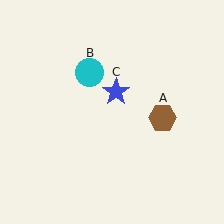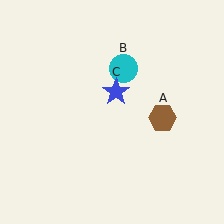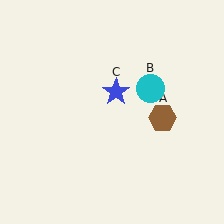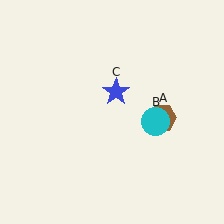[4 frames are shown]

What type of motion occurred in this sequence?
The cyan circle (object B) rotated clockwise around the center of the scene.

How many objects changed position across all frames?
1 object changed position: cyan circle (object B).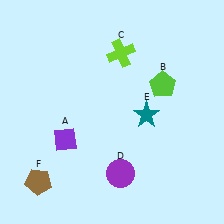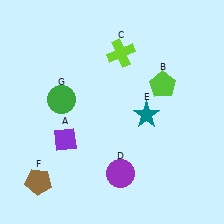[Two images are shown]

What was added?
A green circle (G) was added in Image 2.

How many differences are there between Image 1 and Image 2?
There is 1 difference between the two images.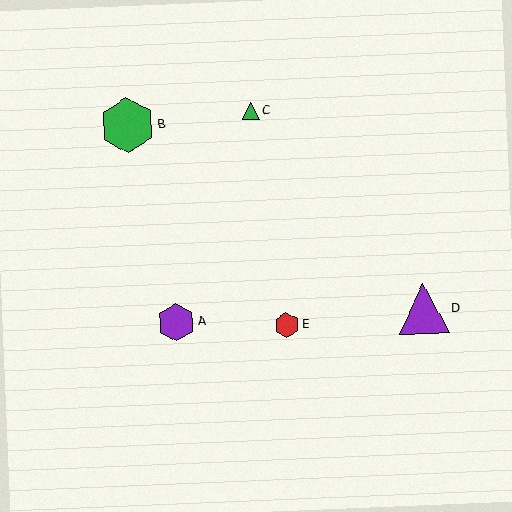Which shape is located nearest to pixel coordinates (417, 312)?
The purple triangle (labeled D) at (424, 309) is nearest to that location.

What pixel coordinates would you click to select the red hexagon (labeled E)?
Click at (287, 325) to select the red hexagon E.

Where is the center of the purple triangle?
The center of the purple triangle is at (424, 309).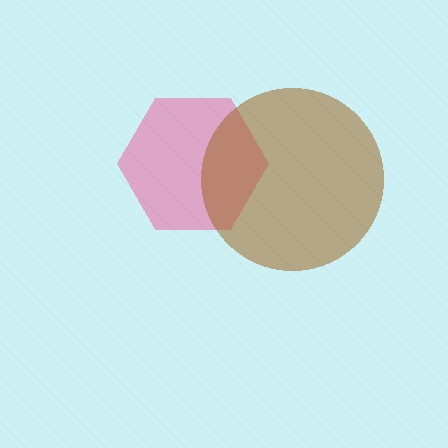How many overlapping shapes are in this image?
There are 2 overlapping shapes in the image.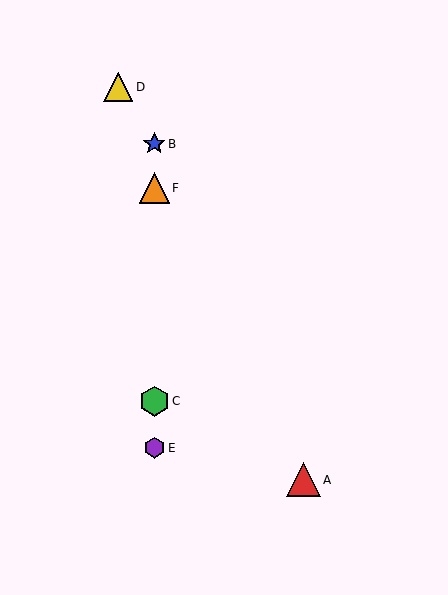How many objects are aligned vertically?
4 objects (B, C, E, F) are aligned vertically.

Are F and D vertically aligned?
No, F is at x≈154 and D is at x≈118.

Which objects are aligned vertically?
Objects B, C, E, F are aligned vertically.